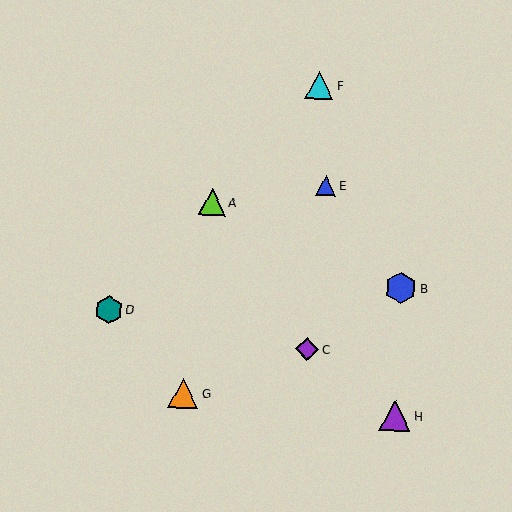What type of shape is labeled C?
Shape C is a purple diamond.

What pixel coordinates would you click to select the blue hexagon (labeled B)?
Click at (401, 288) to select the blue hexagon B.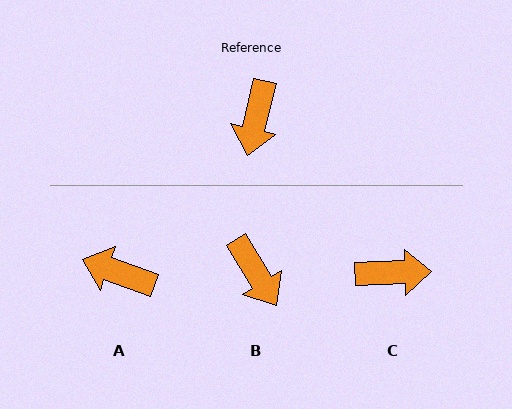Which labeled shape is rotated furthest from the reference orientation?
C, about 105 degrees away.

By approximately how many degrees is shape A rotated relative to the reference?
Approximately 96 degrees clockwise.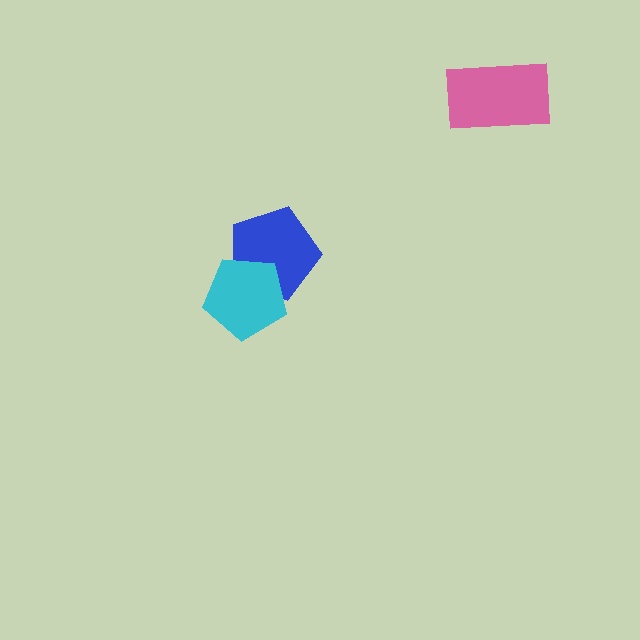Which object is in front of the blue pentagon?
The cyan pentagon is in front of the blue pentagon.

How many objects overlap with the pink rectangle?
0 objects overlap with the pink rectangle.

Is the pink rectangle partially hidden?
No, no other shape covers it.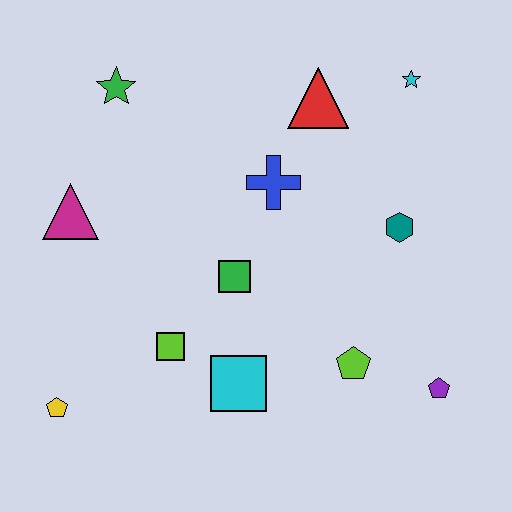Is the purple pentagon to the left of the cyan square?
No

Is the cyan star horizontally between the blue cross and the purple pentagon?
Yes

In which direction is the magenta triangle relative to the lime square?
The magenta triangle is above the lime square.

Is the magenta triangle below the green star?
Yes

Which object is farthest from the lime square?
The cyan star is farthest from the lime square.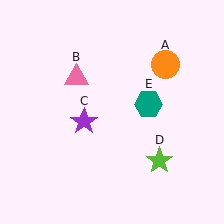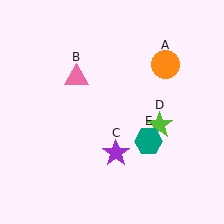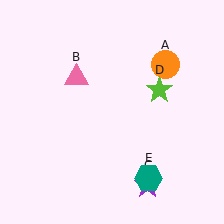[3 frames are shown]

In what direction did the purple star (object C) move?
The purple star (object C) moved down and to the right.